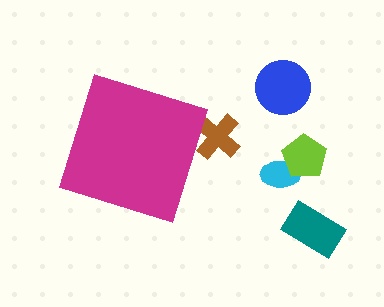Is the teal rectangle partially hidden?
No, the teal rectangle is fully visible.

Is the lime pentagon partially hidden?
No, the lime pentagon is fully visible.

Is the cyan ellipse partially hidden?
No, the cyan ellipse is fully visible.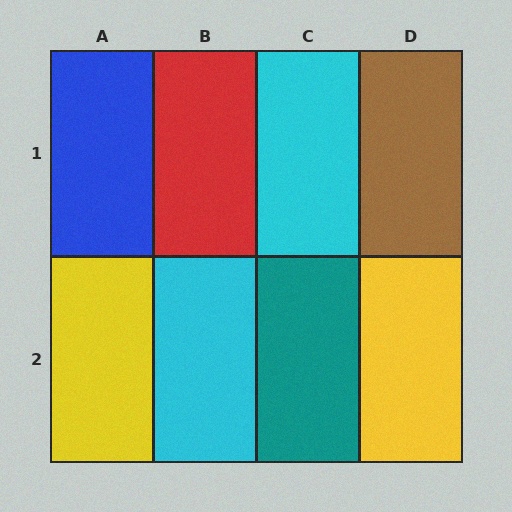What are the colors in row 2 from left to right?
Yellow, cyan, teal, yellow.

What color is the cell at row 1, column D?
Brown.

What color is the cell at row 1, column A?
Blue.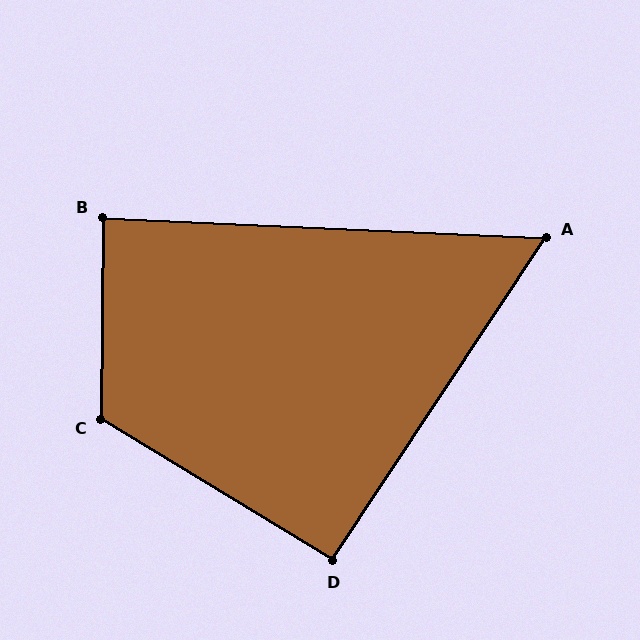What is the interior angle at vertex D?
Approximately 92 degrees (approximately right).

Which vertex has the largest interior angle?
C, at approximately 121 degrees.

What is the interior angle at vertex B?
Approximately 88 degrees (approximately right).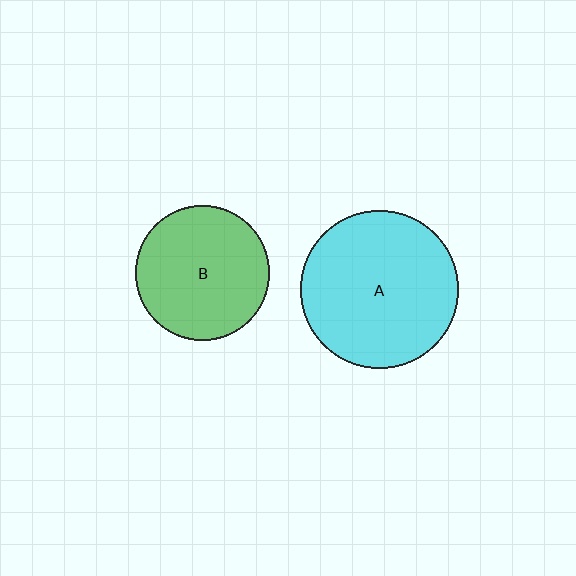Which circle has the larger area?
Circle A (cyan).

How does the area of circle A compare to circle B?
Approximately 1.4 times.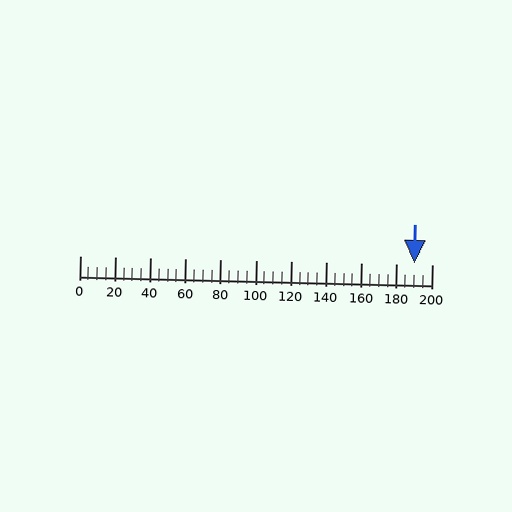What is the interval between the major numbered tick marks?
The major tick marks are spaced 20 units apart.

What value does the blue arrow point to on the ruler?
The blue arrow points to approximately 190.